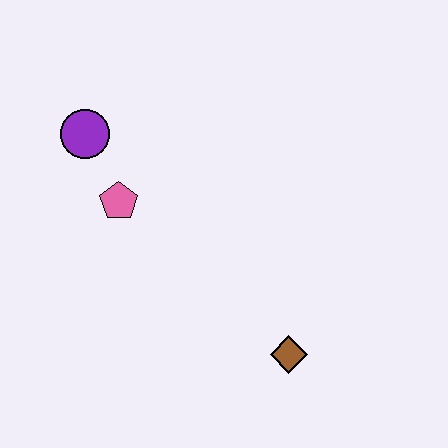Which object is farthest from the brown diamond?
The purple circle is farthest from the brown diamond.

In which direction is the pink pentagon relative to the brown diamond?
The pink pentagon is to the left of the brown diamond.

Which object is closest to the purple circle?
The pink pentagon is closest to the purple circle.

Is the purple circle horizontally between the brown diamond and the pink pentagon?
No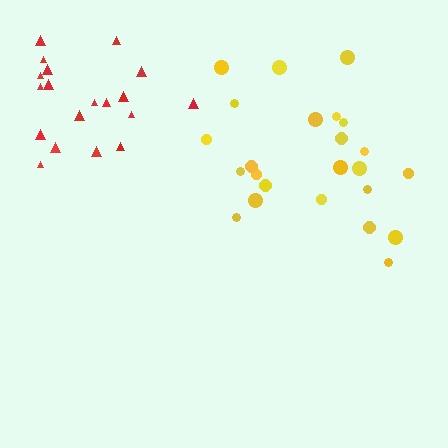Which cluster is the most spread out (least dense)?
Red.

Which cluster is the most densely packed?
Yellow.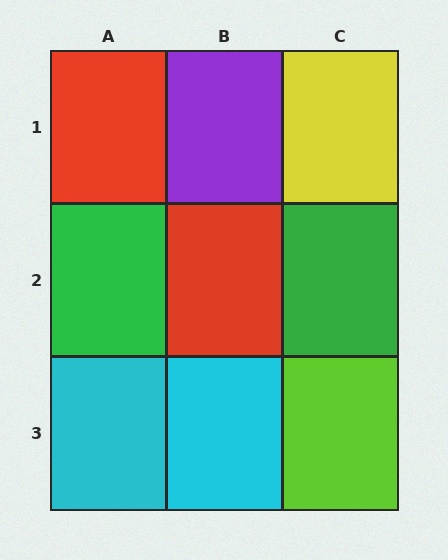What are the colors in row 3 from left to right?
Cyan, cyan, lime.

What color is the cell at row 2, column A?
Green.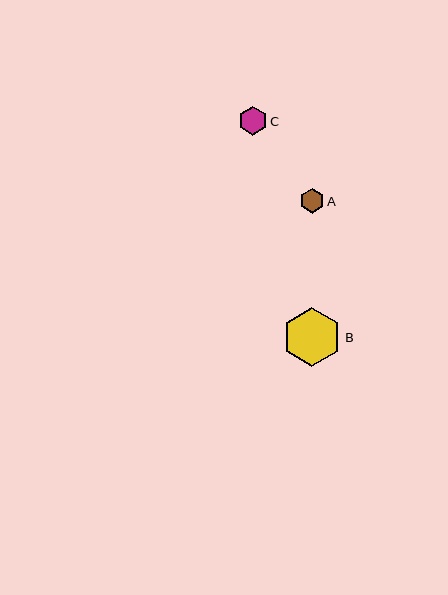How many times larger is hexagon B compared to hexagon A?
Hexagon B is approximately 2.4 times the size of hexagon A.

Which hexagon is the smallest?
Hexagon A is the smallest with a size of approximately 24 pixels.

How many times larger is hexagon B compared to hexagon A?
Hexagon B is approximately 2.4 times the size of hexagon A.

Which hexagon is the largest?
Hexagon B is the largest with a size of approximately 59 pixels.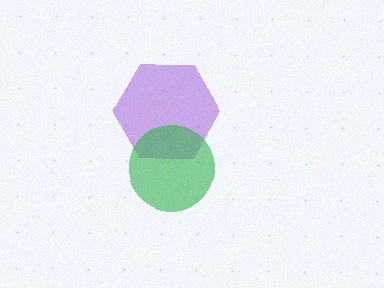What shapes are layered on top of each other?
The layered shapes are: a purple hexagon, a green circle.